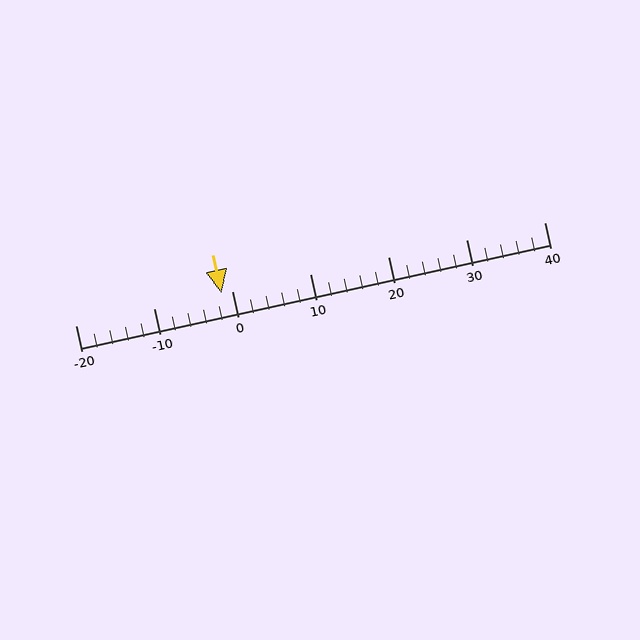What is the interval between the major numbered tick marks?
The major tick marks are spaced 10 units apart.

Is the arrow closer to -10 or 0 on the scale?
The arrow is closer to 0.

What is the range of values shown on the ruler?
The ruler shows values from -20 to 40.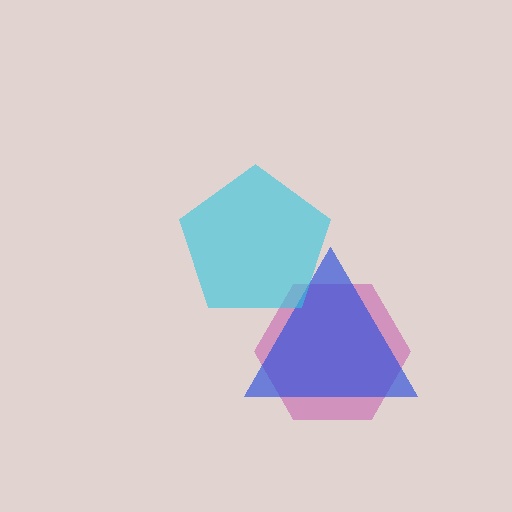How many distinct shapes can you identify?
There are 3 distinct shapes: a magenta hexagon, a blue triangle, a cyan pentagon.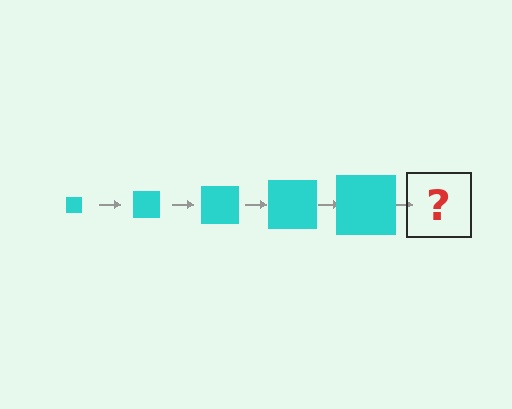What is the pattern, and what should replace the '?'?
The pattern is that the square gets progressively larger each step. The '?' should be a cyan square, larger than the previous one.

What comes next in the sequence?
The next element should be a cyan square, larger than the previous one.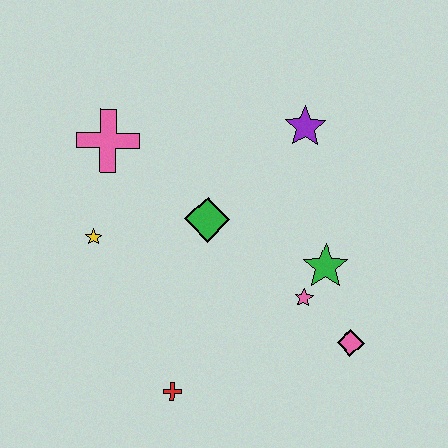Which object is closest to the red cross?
The pink star is closest to the red cross.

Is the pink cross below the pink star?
No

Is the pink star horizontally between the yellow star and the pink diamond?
Yes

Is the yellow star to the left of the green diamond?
Yes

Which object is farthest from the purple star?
The red cross is farthest from the purple star.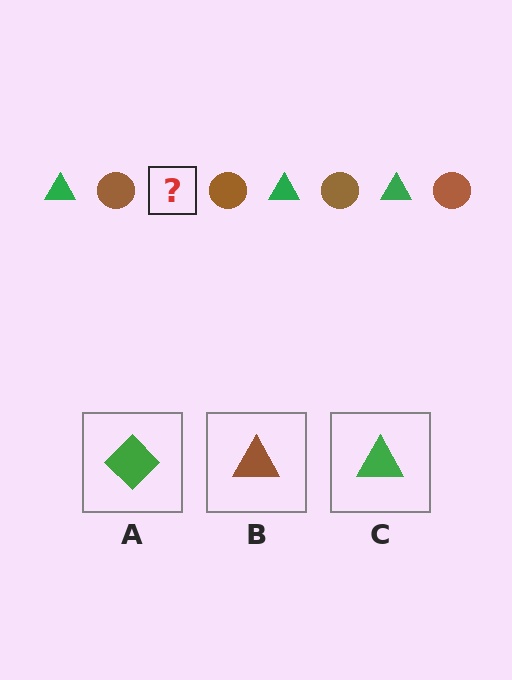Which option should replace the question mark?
Option C.